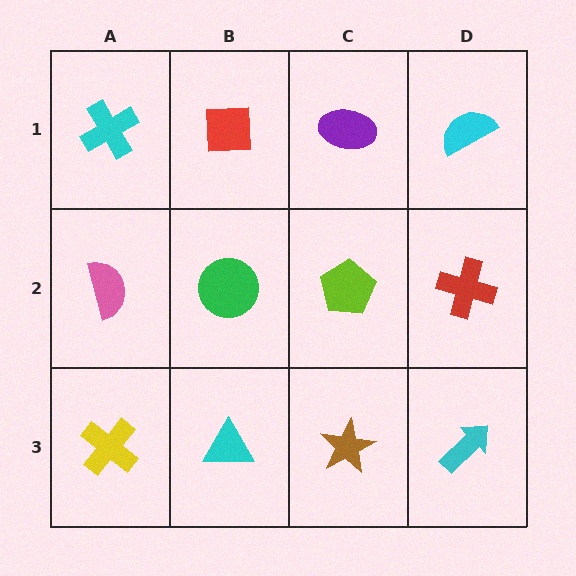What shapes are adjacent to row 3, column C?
A lime pentagon (row 2, column C), a cyan triangle (row 3, column B), a cyan arrow (row 3, column D).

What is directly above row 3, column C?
A lime pentagon.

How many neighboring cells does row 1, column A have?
2.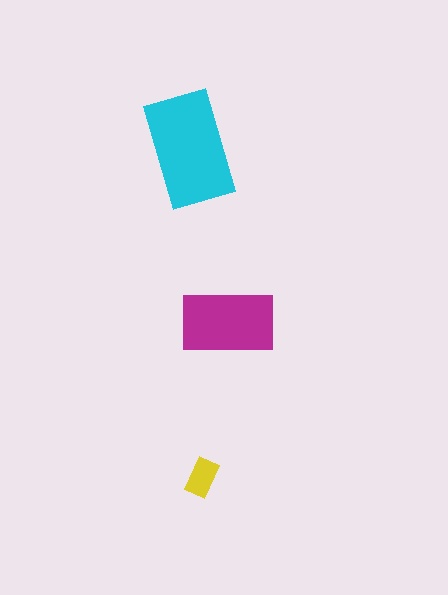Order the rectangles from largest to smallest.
the cyan one, the magenta one, the yellow one.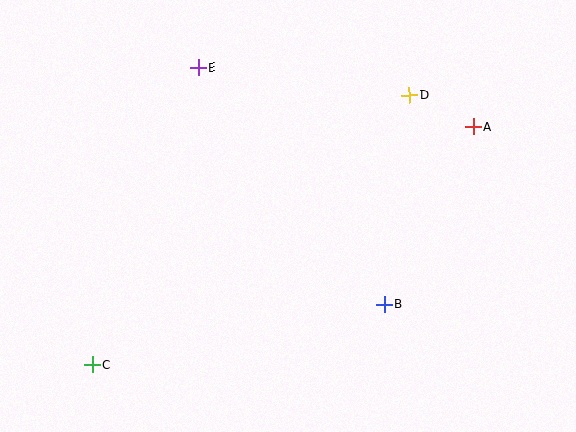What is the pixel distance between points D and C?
The distance between D and C is 416 pixels.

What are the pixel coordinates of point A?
Point A is at (474, 127).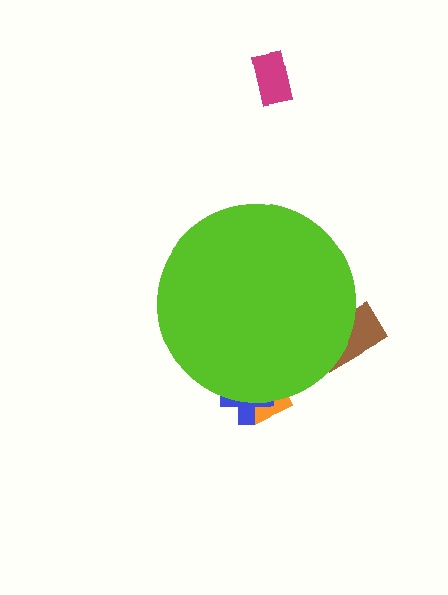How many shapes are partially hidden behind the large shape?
3 shapes are partially hidden.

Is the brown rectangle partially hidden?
Yes, the brown rectangle is partially hidden behind the lime circle.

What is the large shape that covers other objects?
A lime circle.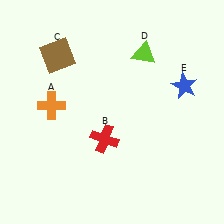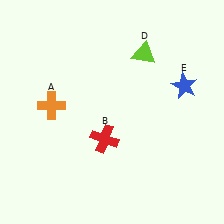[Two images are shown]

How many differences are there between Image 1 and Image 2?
There is 1 difference between the two images.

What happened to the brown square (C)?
The brown square (C) was removed in Image 2. It was in the top-left area of Image 1.